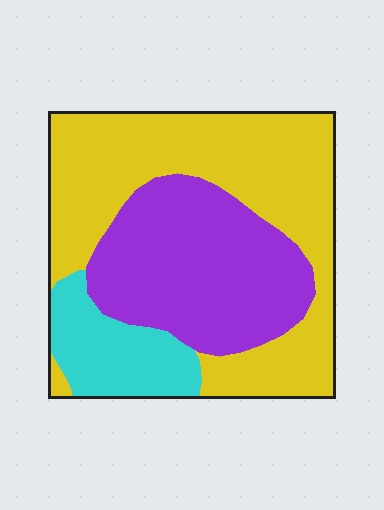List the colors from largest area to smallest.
From largest to smallest: yellow, purple, cyan.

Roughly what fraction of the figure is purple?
Purple takes up about one third (1/3) of the figure.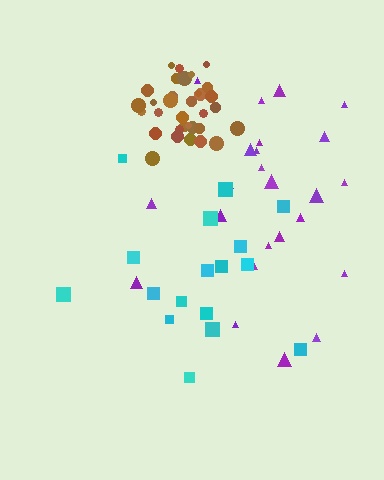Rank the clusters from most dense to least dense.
brown, cyan, purple.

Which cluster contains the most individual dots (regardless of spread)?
Brown (33).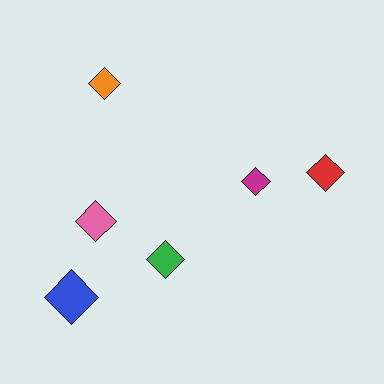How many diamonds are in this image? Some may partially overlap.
There are 6 diamonds.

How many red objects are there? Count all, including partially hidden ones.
There is 1 red object.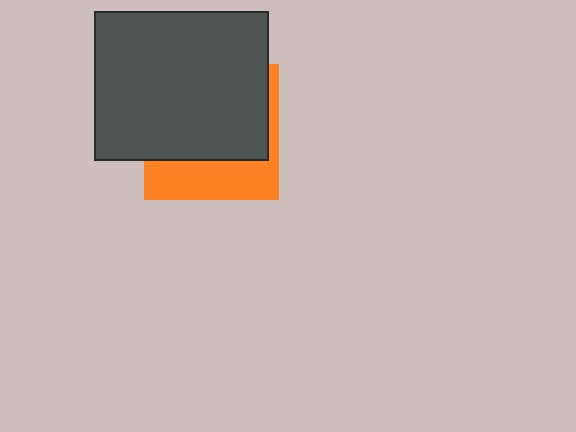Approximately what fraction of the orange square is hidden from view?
Roughly 67% of the orange square is hidden behind the dark gray rectangle.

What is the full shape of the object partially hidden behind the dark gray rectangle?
The partially hidden object is an orange square.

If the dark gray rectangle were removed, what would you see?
You would see the complete orange square.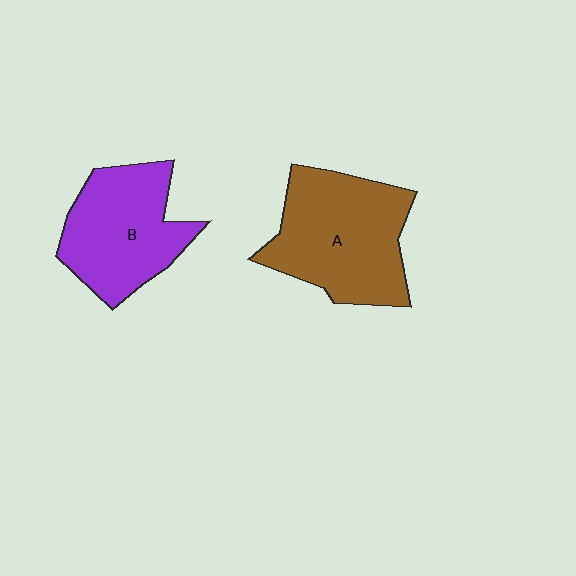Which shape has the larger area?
Shape A (brown).